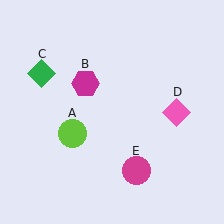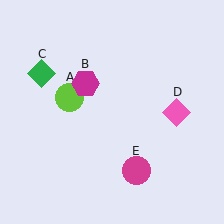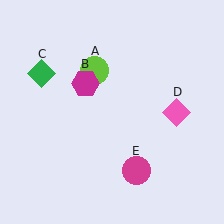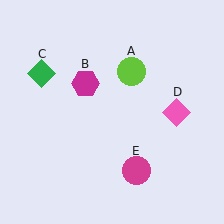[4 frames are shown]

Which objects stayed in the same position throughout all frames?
Magenta hexagon (object B) and green diamond (object C) and pink diamond (object D) and magenta circle (object E) remained stationary.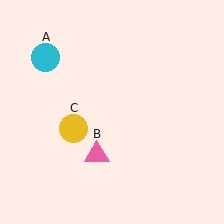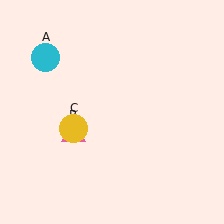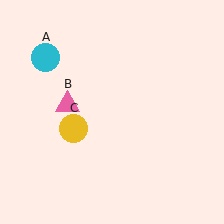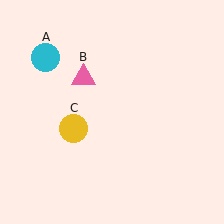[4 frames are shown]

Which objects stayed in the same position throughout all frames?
Cyan circle (object A) and yellow circle (object C) remained stationary.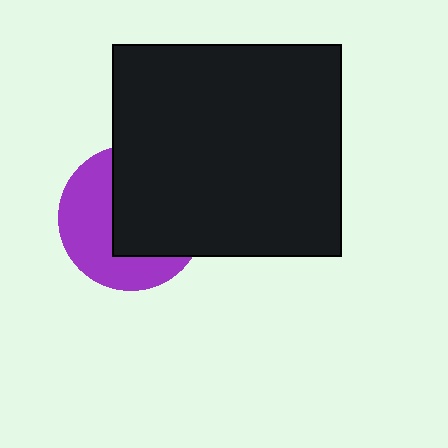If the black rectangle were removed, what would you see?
You would see the complete purple circle.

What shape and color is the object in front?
The object in front is a black rectangle.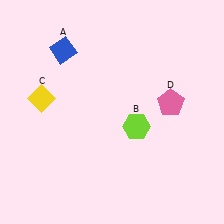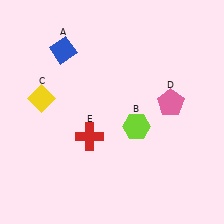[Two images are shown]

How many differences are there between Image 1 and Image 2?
There is 1 difference between the two images.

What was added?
A red cross (E) was added in Image 2.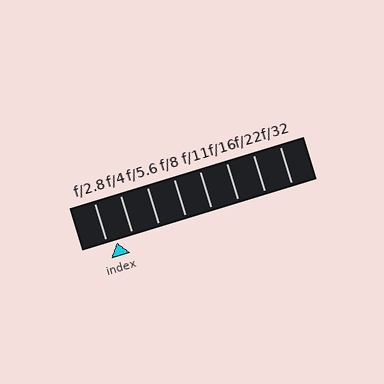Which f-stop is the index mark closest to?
The index mark is closest to f/2.8.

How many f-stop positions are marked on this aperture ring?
There are 8 f-stop positions marked.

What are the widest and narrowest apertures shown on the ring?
The widest aperture shown is f/2.8 and the narrowest is f/32.